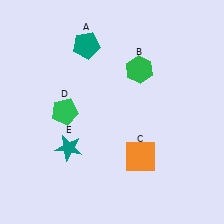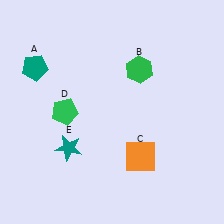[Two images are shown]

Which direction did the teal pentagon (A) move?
The teal pentagon (A) moved left.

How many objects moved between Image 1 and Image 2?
1 object moved between the two images.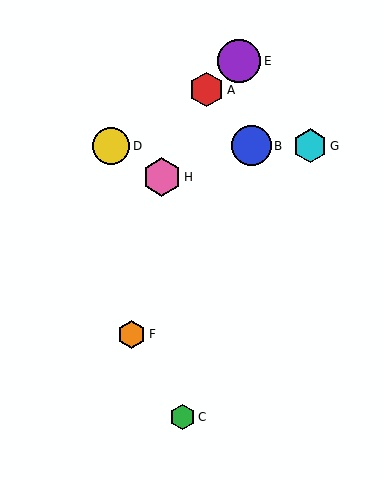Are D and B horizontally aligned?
Yes, both are at y≈146.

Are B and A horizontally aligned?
No, B is at y≈146 and A is at y≈90.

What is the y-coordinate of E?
Object E is at y≈61.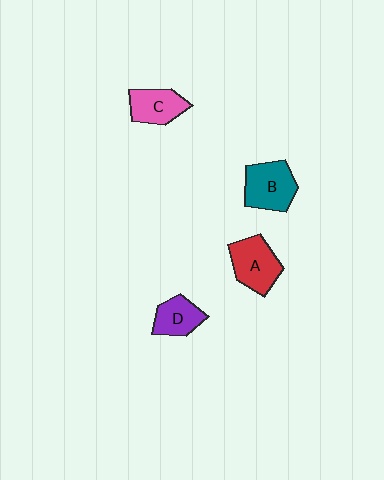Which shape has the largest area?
Shape B (teal).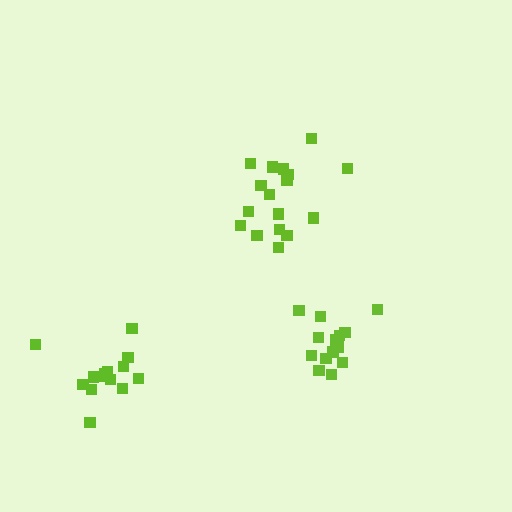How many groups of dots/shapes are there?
There are 3 groups.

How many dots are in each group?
Group 1: 17 dots, Group 2: 14 dots, Group 3: 14 dots (45 total).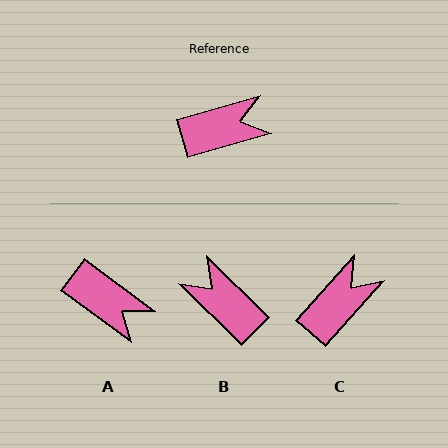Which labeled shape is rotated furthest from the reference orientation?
B, about 119 degrees away.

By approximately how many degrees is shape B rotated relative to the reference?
Approximately 119 degrees counter-clockwise.